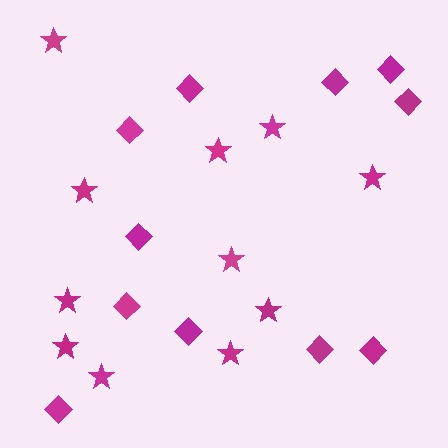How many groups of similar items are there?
There are 2 groups: one group of diamonds (11) and one group of stars (11).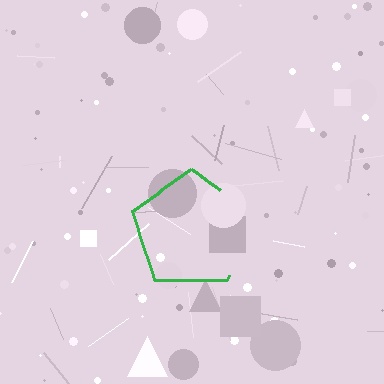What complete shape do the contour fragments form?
The contour fragments form a pentagon.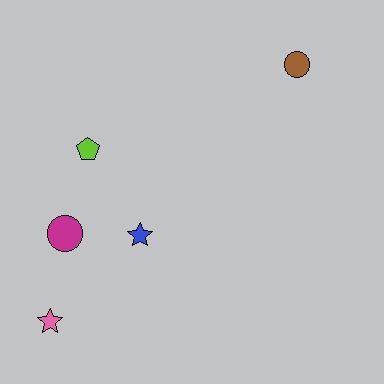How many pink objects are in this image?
There is 1 pink object.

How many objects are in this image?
There are 5 objects.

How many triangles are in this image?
There are no triangles.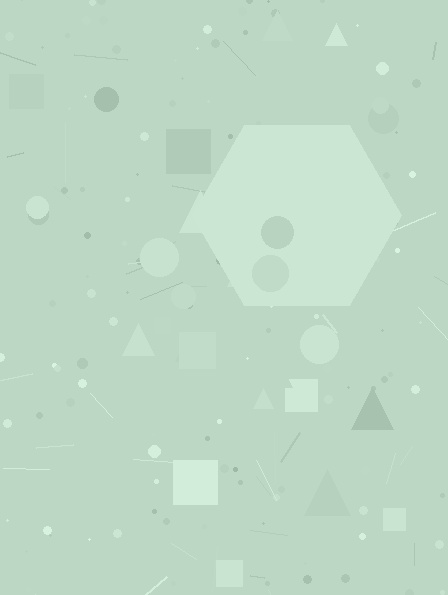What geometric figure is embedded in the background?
A hexagon is embedded in the background.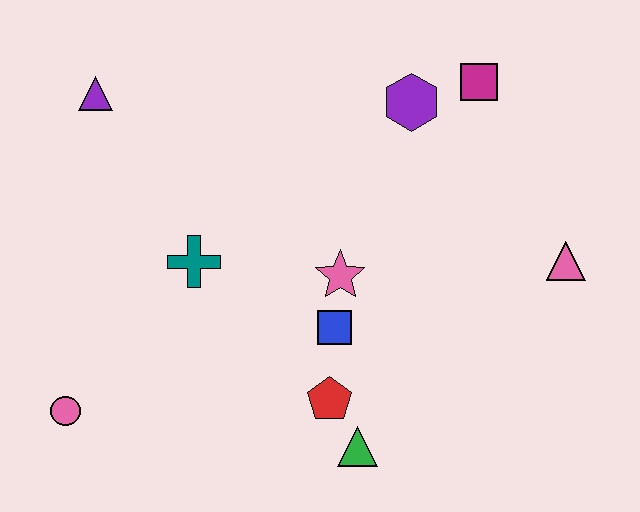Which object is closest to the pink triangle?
The magenta square is closest to the pink triangle.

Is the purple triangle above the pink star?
Yes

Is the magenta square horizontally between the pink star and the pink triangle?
Yes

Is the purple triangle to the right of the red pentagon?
No